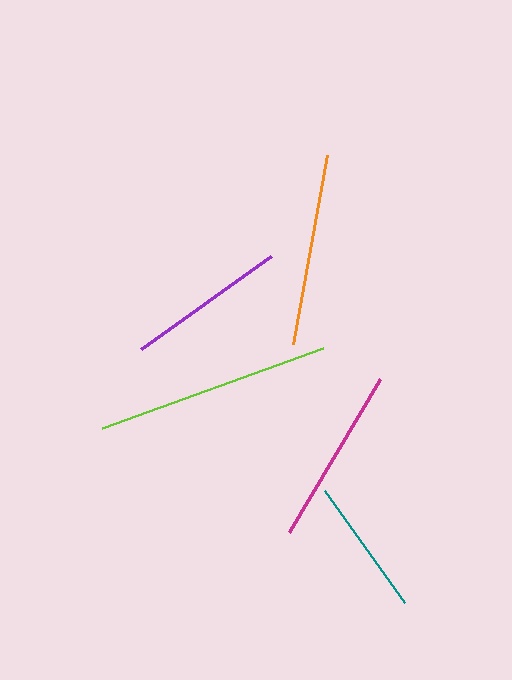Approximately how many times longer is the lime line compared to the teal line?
The lime line is approximately 1.7 times the length of the teal line.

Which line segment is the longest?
The lime line is the longest at approximately 235 pixels.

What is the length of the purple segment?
The purple segment is approximately 160 pixels long.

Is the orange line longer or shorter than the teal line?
The orange line is longer than the teal line.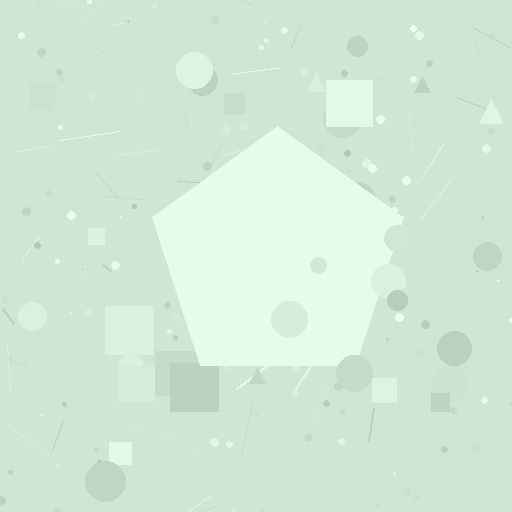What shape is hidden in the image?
A pentagon is hidden in the image.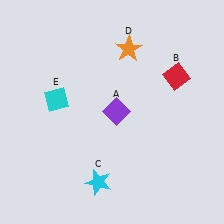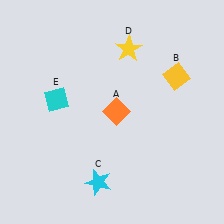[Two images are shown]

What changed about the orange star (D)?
In Image 1, D is orange. In Image 2, it changed to yellow.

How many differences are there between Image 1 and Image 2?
There are 3 differences between the two images.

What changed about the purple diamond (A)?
In Image 1, A is purple. In Image 2, it changed to orange.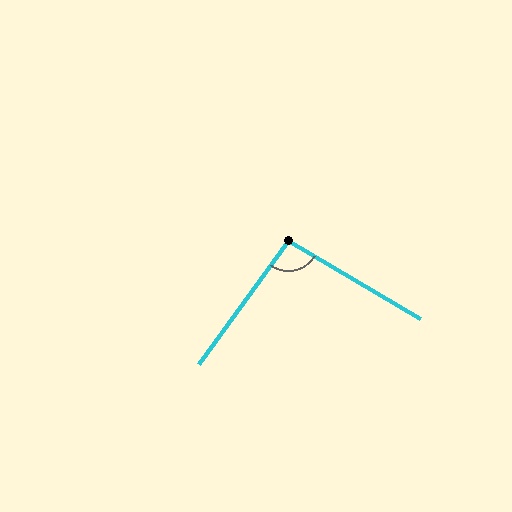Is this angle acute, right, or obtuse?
It is obtuse.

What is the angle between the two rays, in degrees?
Approximately 95 degrees.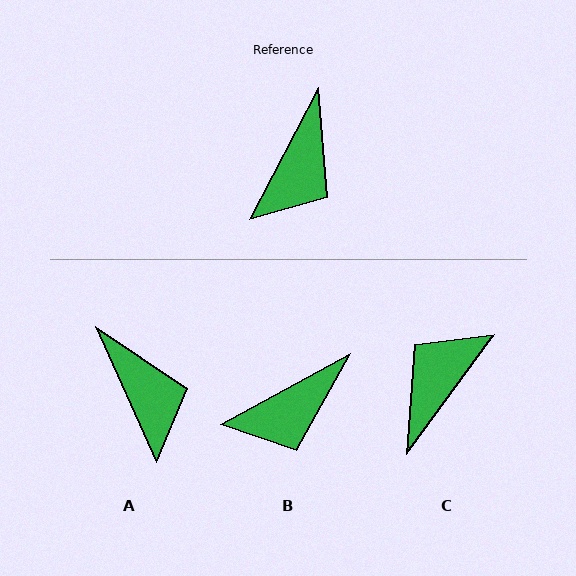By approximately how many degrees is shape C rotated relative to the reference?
Approximately 171 degrees counter-clockwise.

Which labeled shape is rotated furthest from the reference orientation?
C, about 171 degrees away.